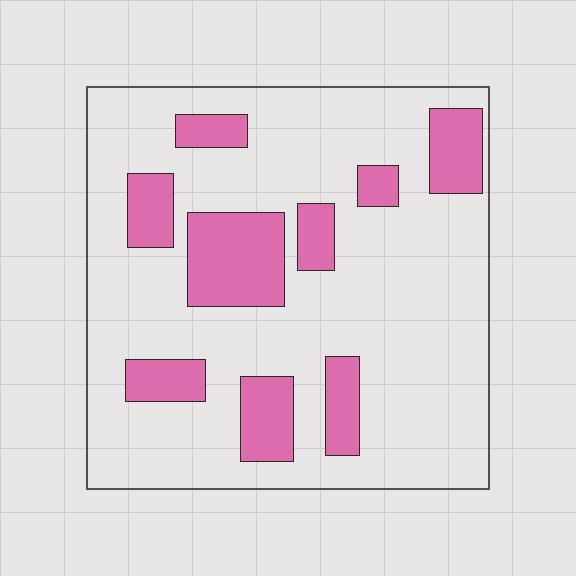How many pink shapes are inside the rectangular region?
9.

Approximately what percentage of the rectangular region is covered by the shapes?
Approximately 20%.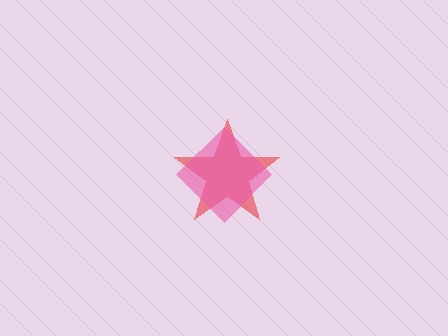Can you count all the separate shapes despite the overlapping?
Yes, there are 2 separate shapes.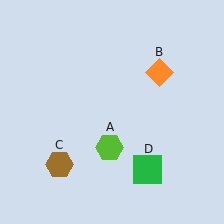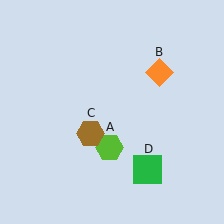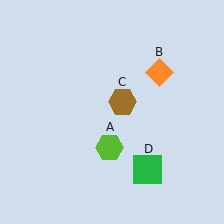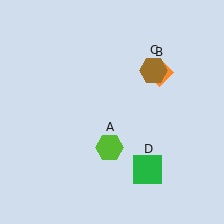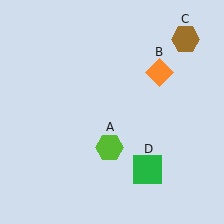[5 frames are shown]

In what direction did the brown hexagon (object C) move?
The brown hexagon (object C) moved up and to the right.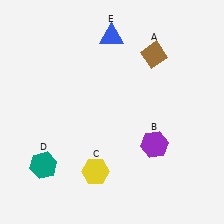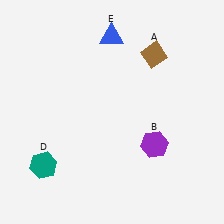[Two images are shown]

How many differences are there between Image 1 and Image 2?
There is 1 difference between the two images.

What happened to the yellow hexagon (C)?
The yellow hexagon (C) was removed in Image 2. It was in the bottom-left area of Image 1.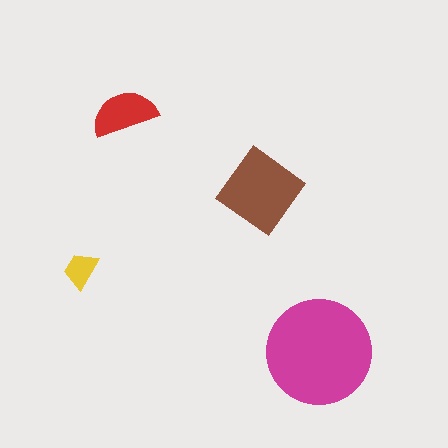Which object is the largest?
The magenta circle.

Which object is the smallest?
The yellow trapezoid.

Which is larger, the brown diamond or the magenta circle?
The magenta circle.